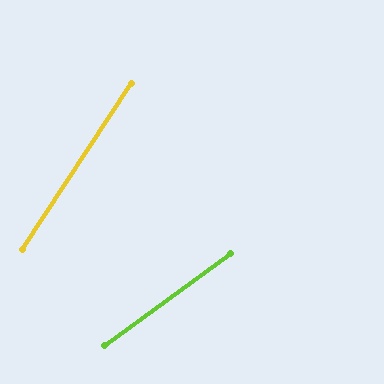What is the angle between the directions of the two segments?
Approximately 21 degrees.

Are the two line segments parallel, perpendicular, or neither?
Neither parallel nor perpendicular — they differ by about 21°.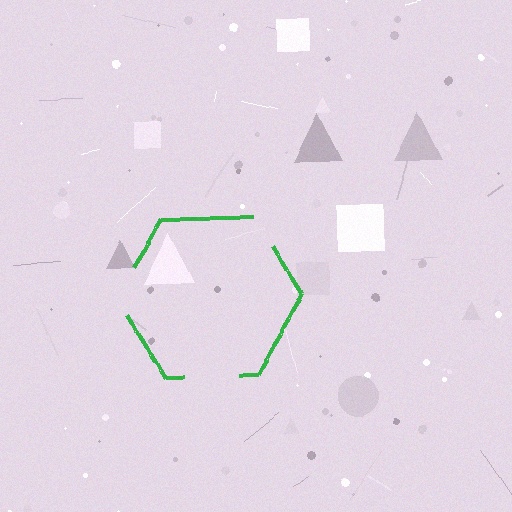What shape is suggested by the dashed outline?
The dashed outline suggests a hexagon.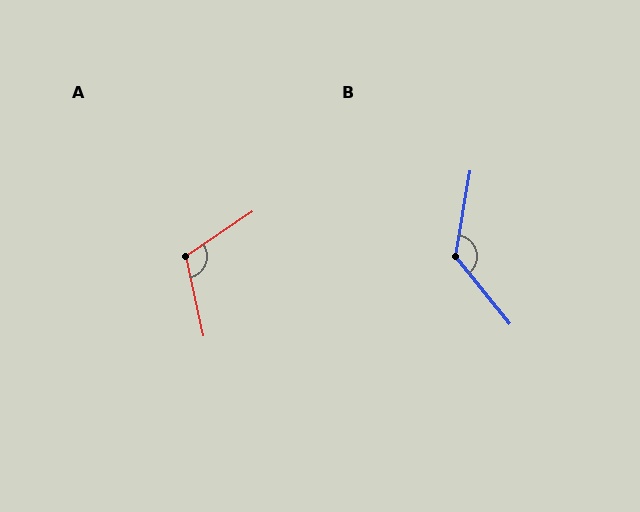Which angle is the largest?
B, at approximately 131 degrees.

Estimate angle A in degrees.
Approximately 111 degrees.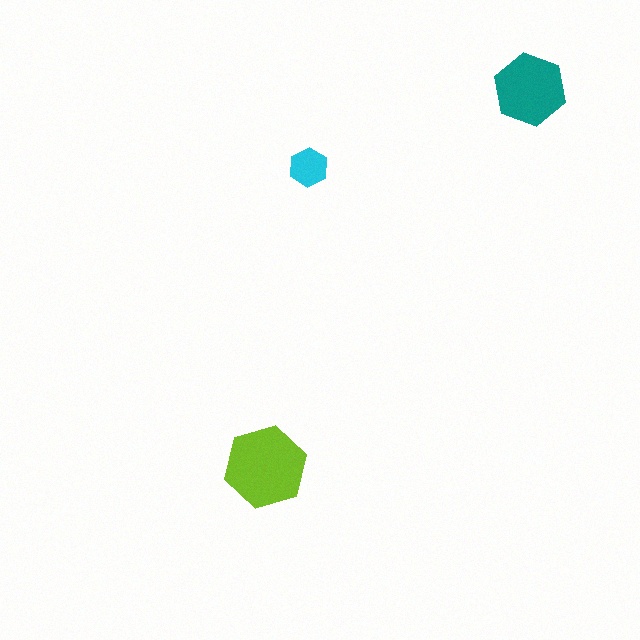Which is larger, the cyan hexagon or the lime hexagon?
The lime one.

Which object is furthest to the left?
The lime hexagon is leftmost.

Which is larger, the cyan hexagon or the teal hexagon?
The teal one.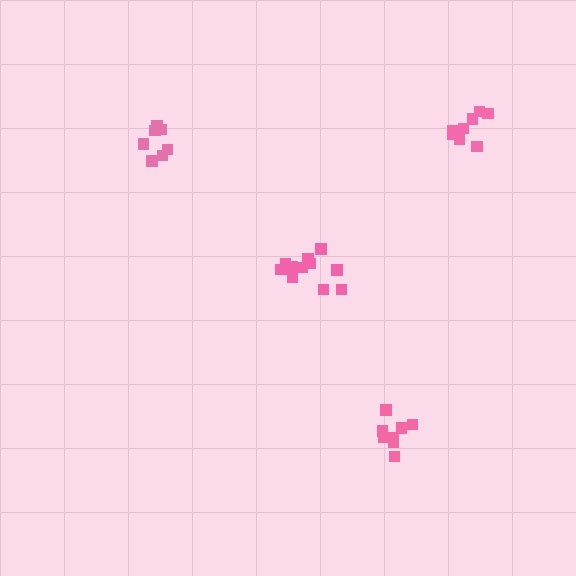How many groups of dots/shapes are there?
There are 4 groups.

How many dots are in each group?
Group 1: 8 dots, Group 2: 11 dots, Group 3: 7 dots, Group 4: 8 dots (34 total).